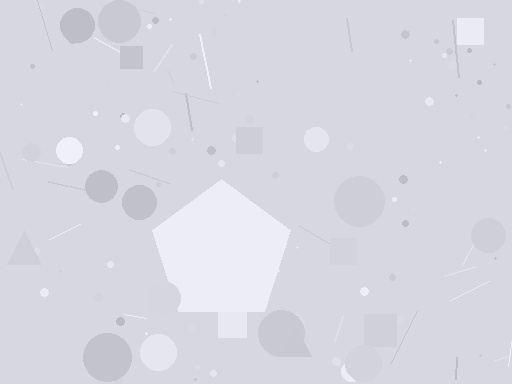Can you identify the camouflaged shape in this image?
The camouflaged shape is a pentagon.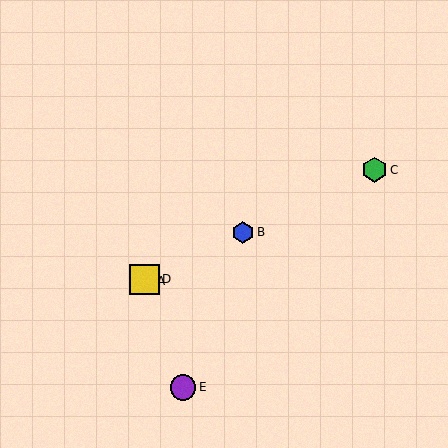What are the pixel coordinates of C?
Object C is at (374, 170).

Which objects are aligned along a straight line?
Objects A, B, C, D are aligned along a straight line.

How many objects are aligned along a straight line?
4 objects (A, B, C, D) are aligned along a straight line.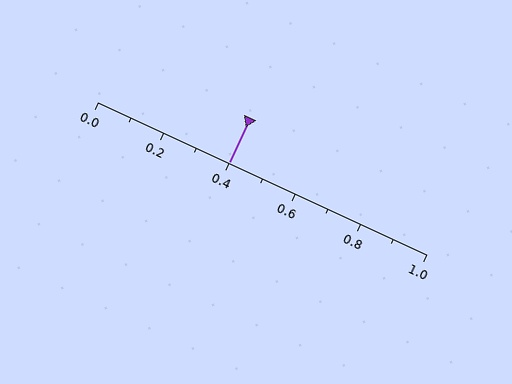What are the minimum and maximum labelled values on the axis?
The axis runs from 0.0 to 1.0.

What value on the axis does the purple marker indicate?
The marker indicates approximately 0.4.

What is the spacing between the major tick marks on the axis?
The major ticks are spaced 0.2 apart.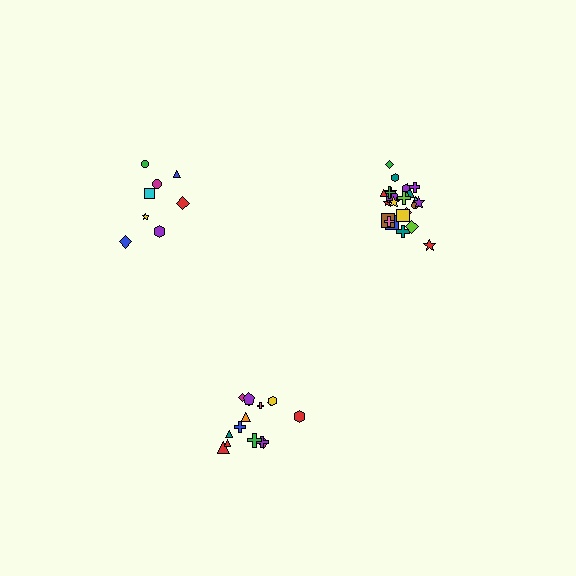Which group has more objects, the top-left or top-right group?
The top-right group.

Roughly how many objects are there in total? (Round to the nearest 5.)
Roughly 50 objects in total.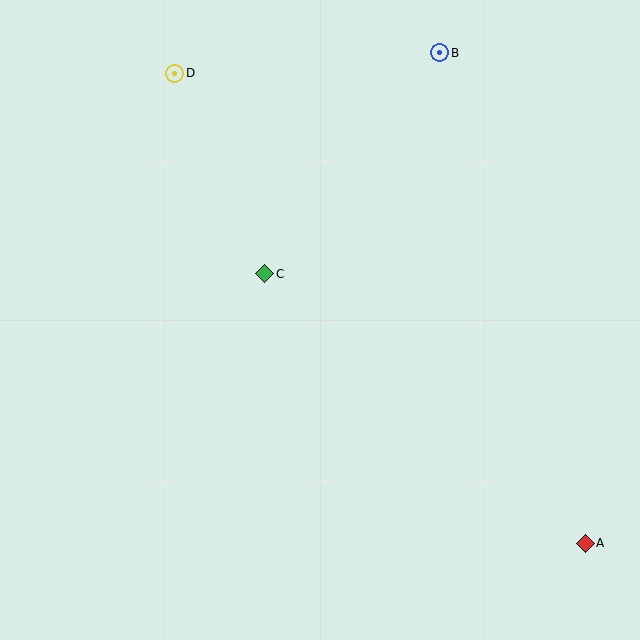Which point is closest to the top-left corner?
Point D is closest to the top-left corner.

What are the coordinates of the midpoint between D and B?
The midpoint between D and B is at (307, 63).